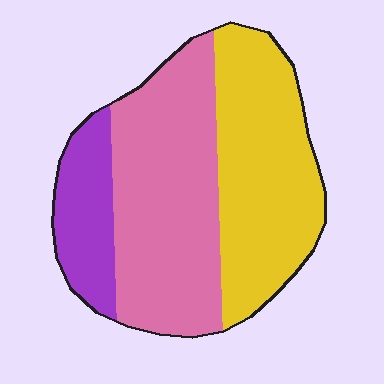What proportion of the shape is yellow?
Yellow covers roughly 40% of the shape.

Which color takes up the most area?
Pink, at roughly 45%.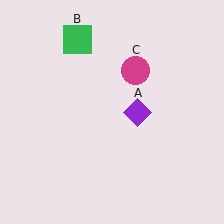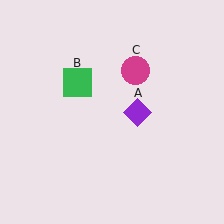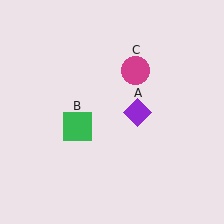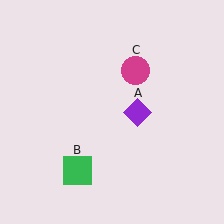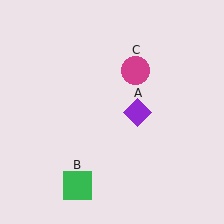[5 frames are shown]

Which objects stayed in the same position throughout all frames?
Purple diamond (object A) and magenta circle (object C) remained stationary.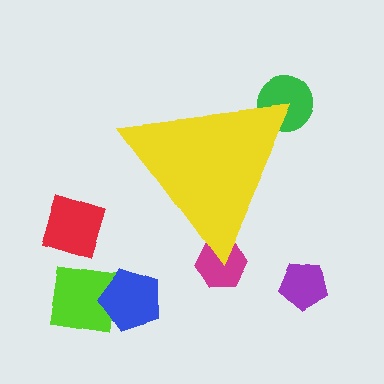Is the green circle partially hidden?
Yes, the green circle is partially hidden behind the yellow triangle.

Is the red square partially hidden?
No, the red square is fully visible.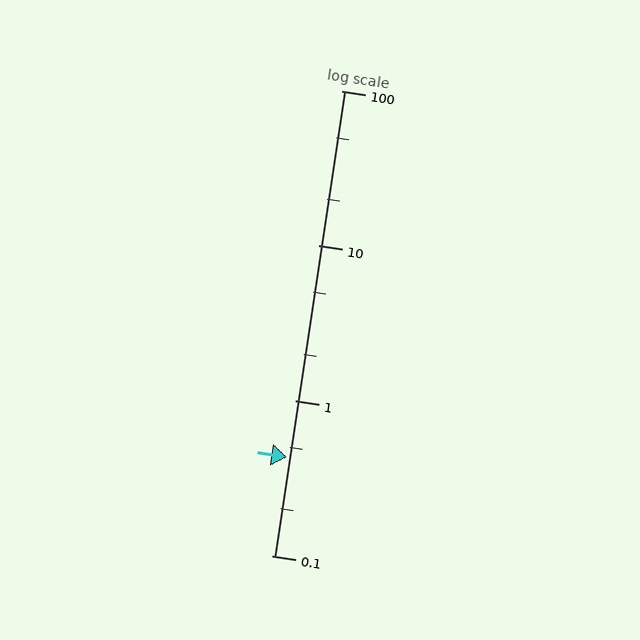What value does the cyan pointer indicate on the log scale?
The pointer indicates approximately 0.43.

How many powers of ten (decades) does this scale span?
The scale spans 3 decades, from 0.1 to 100.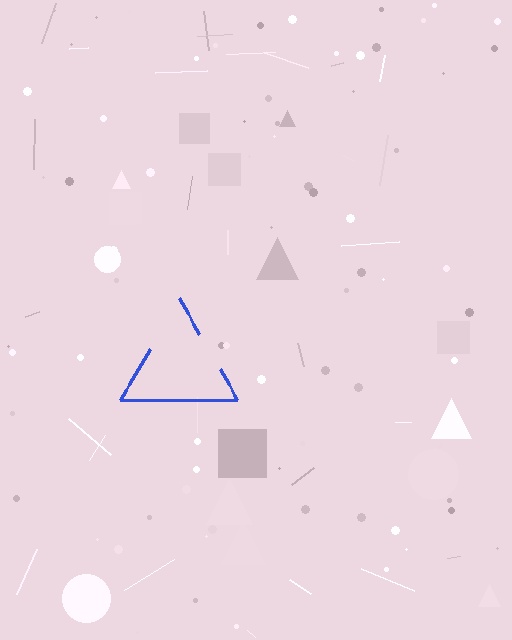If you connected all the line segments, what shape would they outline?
They would outline a triangle.